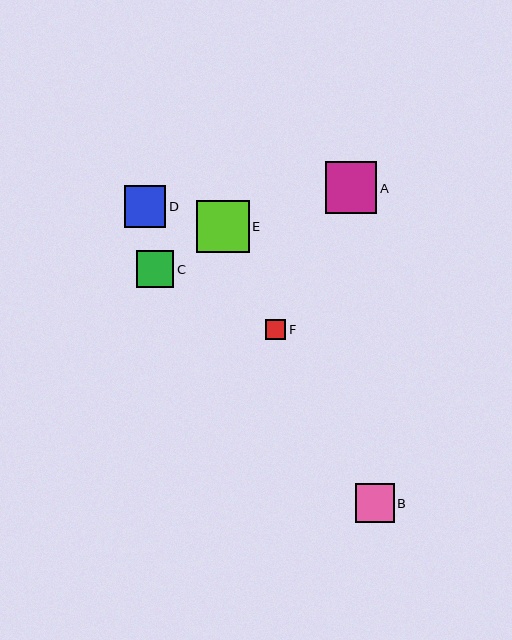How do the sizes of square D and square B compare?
Square D and square B are approximately the same size.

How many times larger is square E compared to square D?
Square E is approximately 1.3 times the size of square D.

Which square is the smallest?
Square F is the smallest with a size of approximately 20 pixels.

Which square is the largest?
Square E is the largest with a size of approximately 53 pixels.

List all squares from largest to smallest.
From largest to smallest: E, A, D, B, C, F.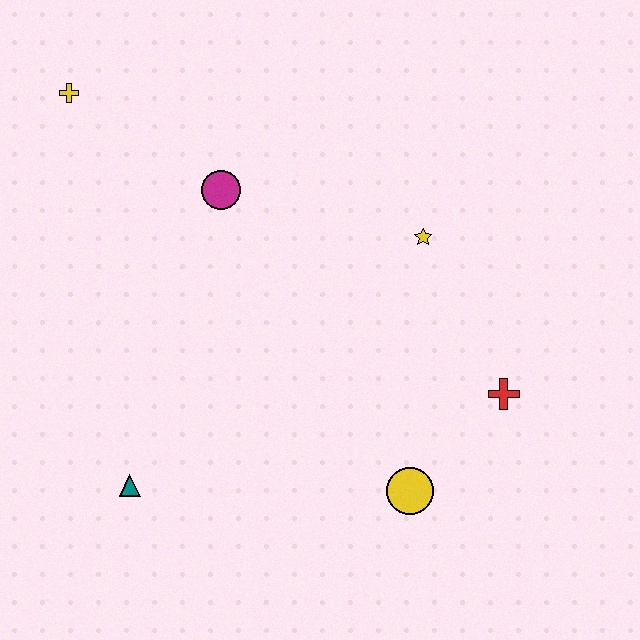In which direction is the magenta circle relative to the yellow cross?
The magenta circle is to the right of the yellow cross.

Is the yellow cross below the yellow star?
No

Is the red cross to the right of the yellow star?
Yes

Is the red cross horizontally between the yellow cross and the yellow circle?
No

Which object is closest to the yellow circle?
The red cross is closest to the yellow circle.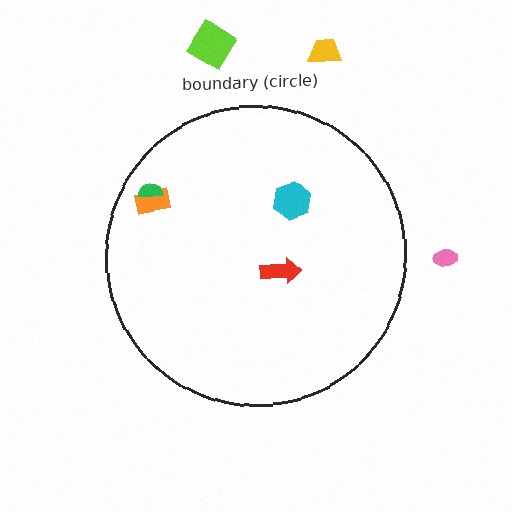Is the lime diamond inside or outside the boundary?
Outside.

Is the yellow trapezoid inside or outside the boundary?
Outside.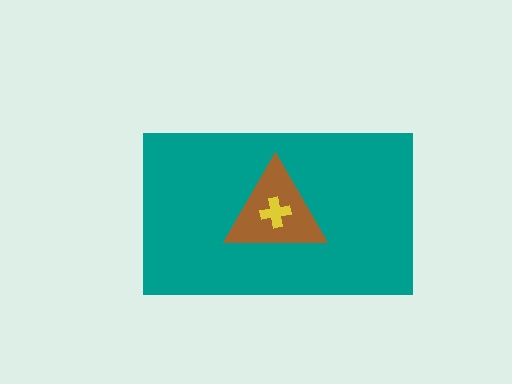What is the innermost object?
The yellow cross.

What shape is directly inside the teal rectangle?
The brown triangle.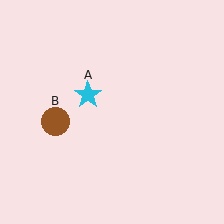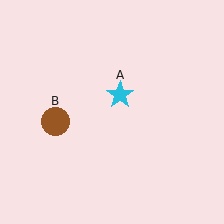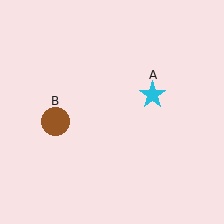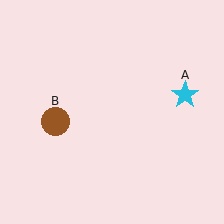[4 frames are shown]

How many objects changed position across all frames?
1 object changed position: cyan star (object A).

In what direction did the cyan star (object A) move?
The cyan star (object A) moved right.